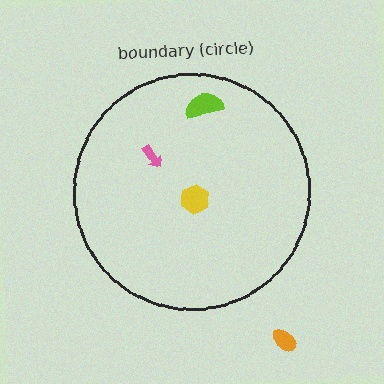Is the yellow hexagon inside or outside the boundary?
Inside.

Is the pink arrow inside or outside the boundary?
Inside.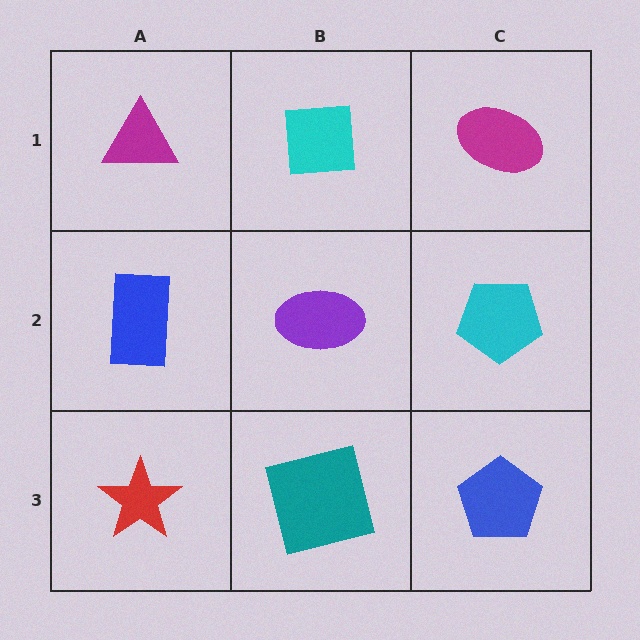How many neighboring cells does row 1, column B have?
3.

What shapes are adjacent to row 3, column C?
A cyan pentagon (row 2, column C), a teal square (row 3, column B).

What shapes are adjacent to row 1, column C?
A cyan pentagon (row 2, column C), a cyan square (row 1, column B).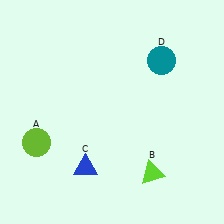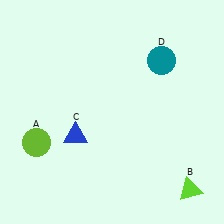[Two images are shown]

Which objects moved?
The objects that moved are: the lime triangle (B), the blue triangle (C).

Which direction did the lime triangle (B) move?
The lime triangle (B) moved right.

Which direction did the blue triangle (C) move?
The blue triangle (C) moved up.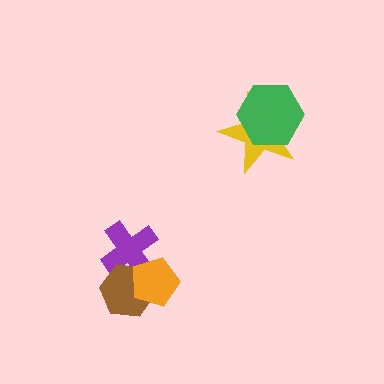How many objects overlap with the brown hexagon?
2 objects overlap with the brown hexagon.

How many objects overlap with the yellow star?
1 object overlaps with the yellow star.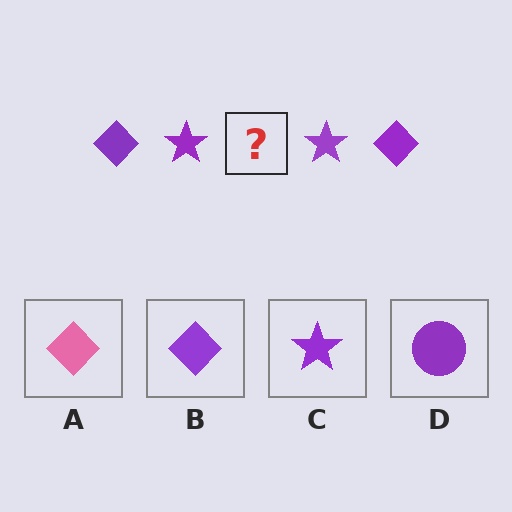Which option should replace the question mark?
Option B.